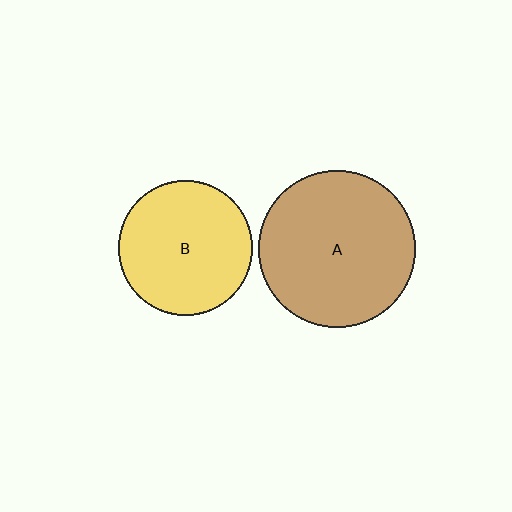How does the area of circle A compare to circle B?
Approximately 1.4 times.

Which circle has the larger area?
Circle A (brown).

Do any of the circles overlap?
No, none of the circles overlap.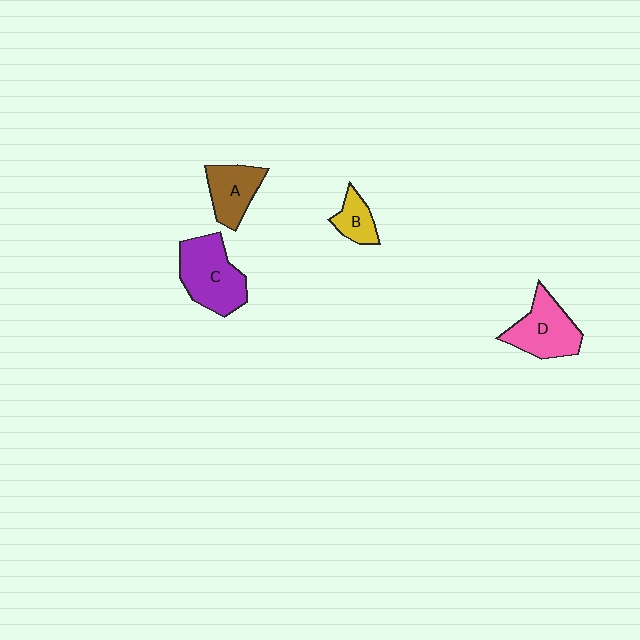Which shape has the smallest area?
Shape B (yellow).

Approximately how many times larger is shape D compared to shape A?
Approximately 1.3 times.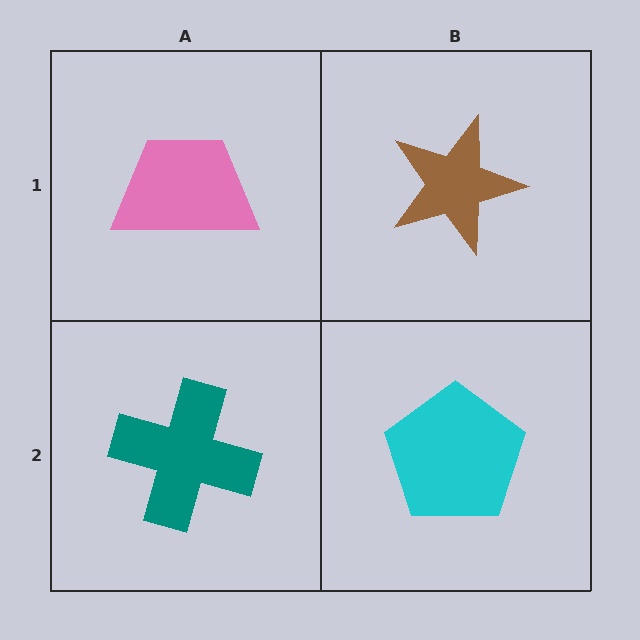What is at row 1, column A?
A pink trapezoid.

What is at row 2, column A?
A teal cross.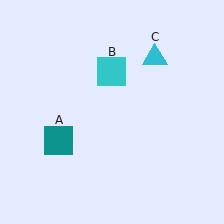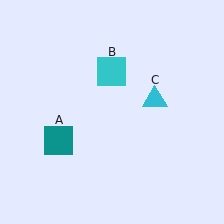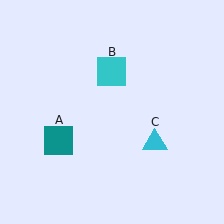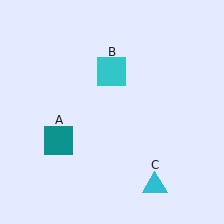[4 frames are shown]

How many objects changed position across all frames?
1 object changed position: cyan triangle (object C).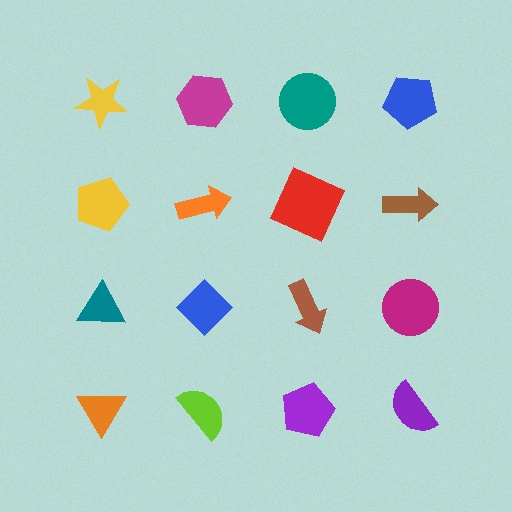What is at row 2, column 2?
An orange arrow.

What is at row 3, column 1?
A teal triangle.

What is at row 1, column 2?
A magenta hexagon.